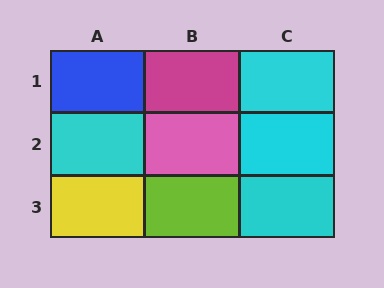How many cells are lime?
1 cell is lime.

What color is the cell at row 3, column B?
Lime.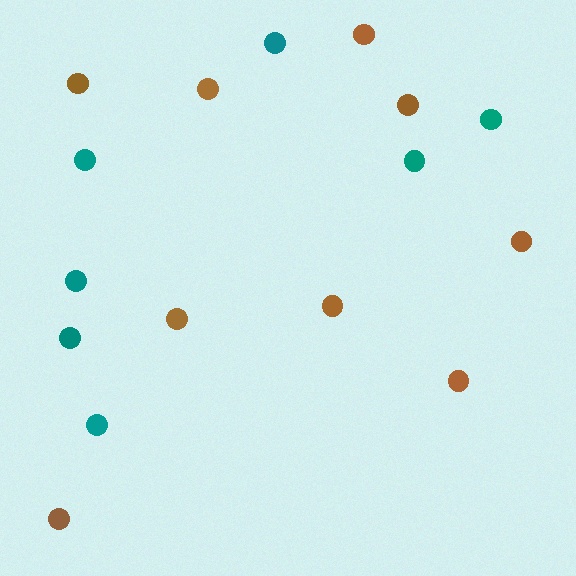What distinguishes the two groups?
There are 2 groups: one group of brown circles (9) and one group of teal circles (7).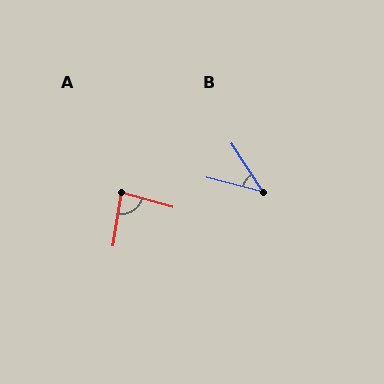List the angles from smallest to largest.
B (43°), A (83°).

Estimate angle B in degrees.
Approximately 43 degrees.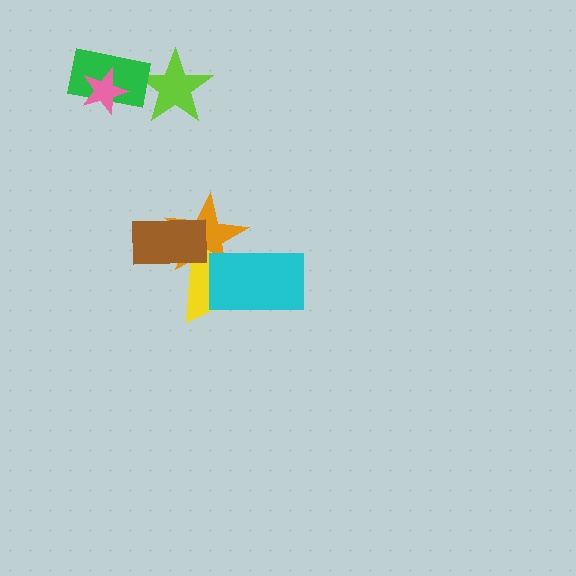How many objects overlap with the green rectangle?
2 objects overlap with the green rectangle.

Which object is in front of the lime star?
The green rectangle is in front of the lime star.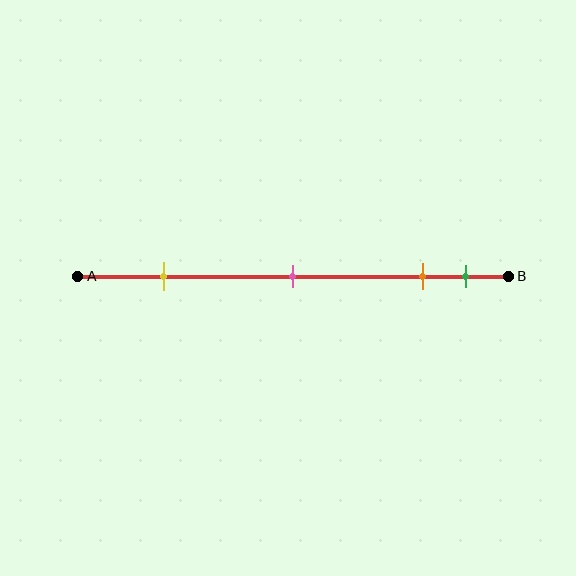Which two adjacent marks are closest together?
The orange and green marks are the closest adjacent pair.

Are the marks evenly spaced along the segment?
No, the marks are not evenly spaced.